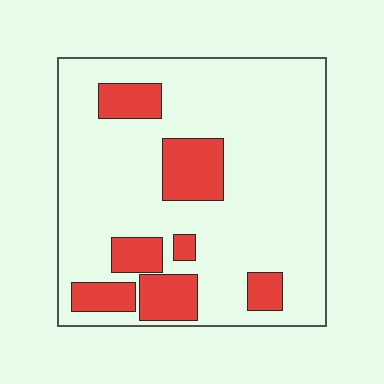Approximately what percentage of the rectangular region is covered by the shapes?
Approximately 20%.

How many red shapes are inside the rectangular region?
7.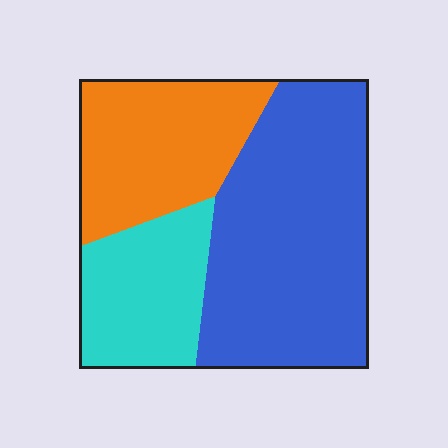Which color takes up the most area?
Blue, at roughly 50%.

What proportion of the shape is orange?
Orange covers around 30% of the shape.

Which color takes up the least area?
Cyan, at roughly 20%.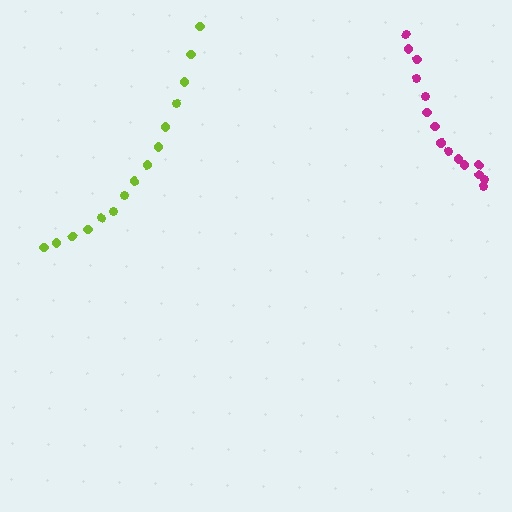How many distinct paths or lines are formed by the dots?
There are 2 distinct paths.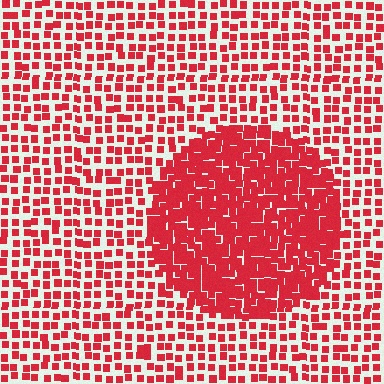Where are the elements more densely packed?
The elements are more densely packed inside the circle boundary.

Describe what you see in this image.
The image contains small red elements arranged at two different densities. A circle-shaped region is visible where the elements are more densely packed than the surrounding area.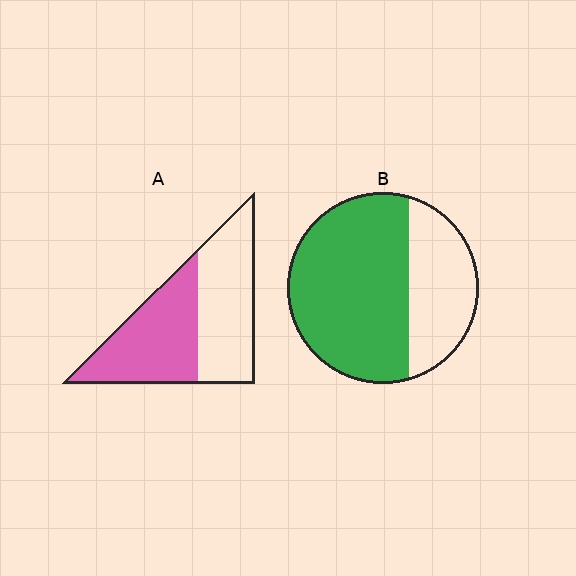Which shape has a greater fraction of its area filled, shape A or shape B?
Shape B.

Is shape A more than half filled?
Roughly half.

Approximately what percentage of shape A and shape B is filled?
A is approximately 50% and B is approximately 65%.